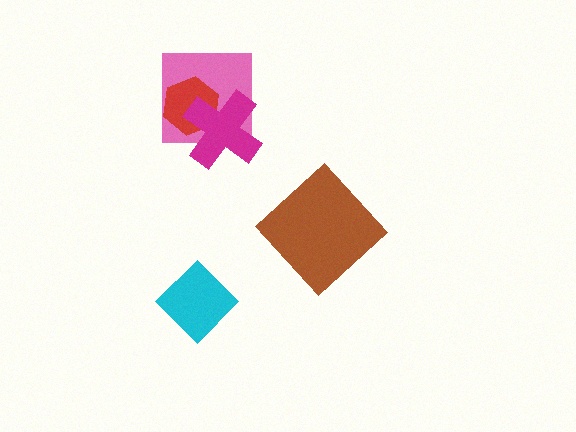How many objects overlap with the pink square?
2 objects overlap with the pink square.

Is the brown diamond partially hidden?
No, no other shape covers it.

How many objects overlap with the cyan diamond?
0 objects overlap with the cyan diamond.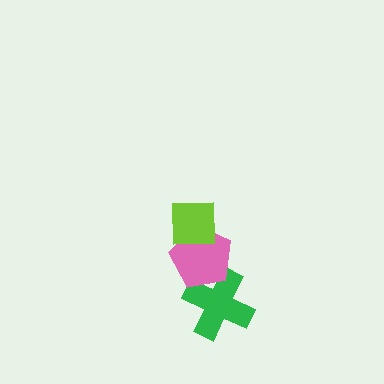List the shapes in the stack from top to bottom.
From top to bottom: the lime square, the pink pentagon, the green cross.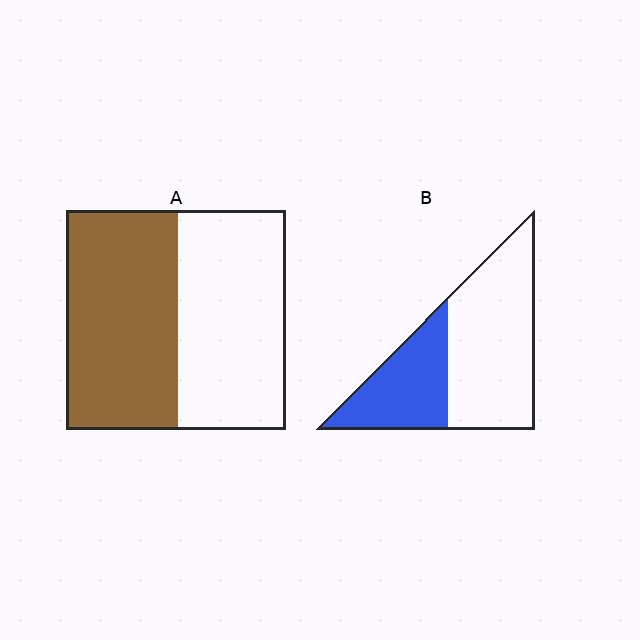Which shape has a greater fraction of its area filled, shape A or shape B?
Shape A.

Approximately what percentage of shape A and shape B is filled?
A is approximately 50% and B is approximately 35%.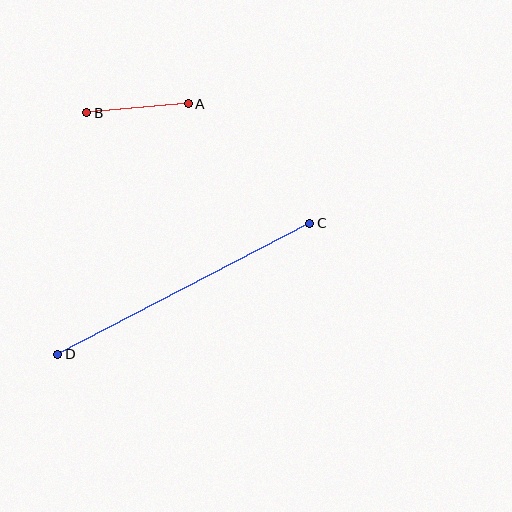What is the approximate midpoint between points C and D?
The midpoint is at approximately (184, 289) pixels.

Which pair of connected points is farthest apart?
Points C and D are farthest apart.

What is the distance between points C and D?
The distance is approximately 284 pixels.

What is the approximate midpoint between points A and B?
The midpoint is at approximately (137, 108) pixels.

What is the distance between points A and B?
The distance is approximately 102 pixels.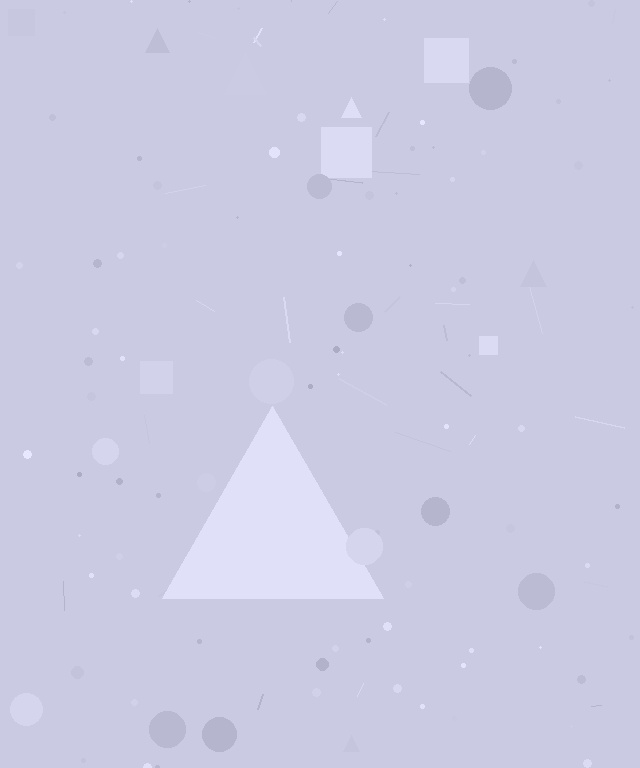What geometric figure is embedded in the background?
A triangle is embedded in the background.